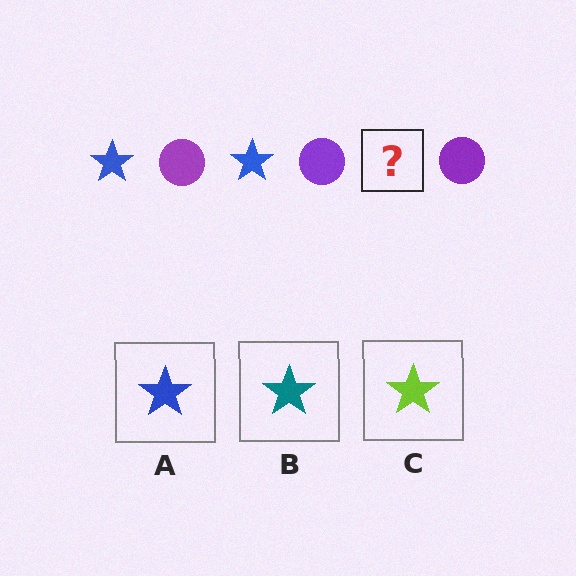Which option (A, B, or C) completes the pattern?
A.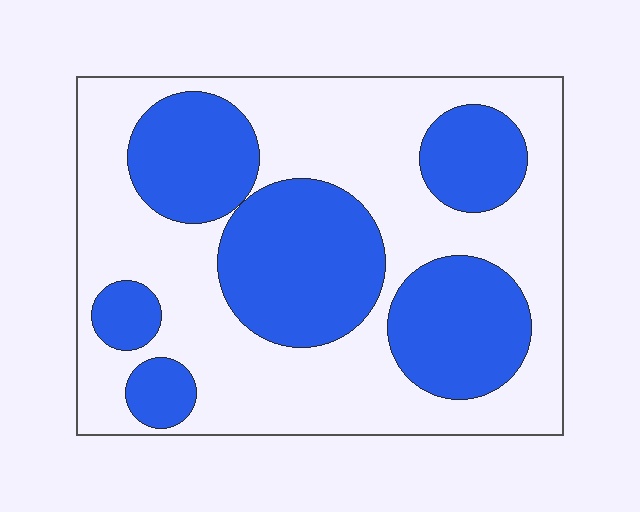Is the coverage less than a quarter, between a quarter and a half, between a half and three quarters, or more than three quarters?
Between a quarter and a half.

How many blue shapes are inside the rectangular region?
6.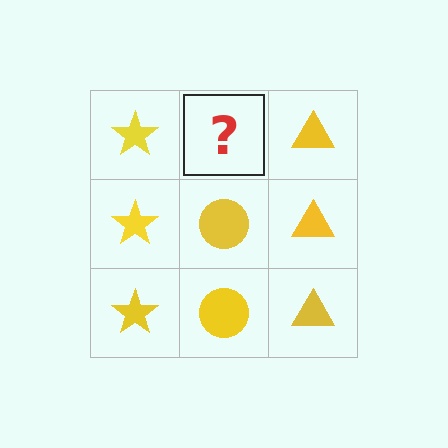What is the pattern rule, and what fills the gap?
The rule is that each column has a consistent shape. The gap should be filled with a yellow circle.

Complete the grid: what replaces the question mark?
The question mark should be replaced with a yellow circle.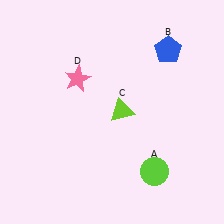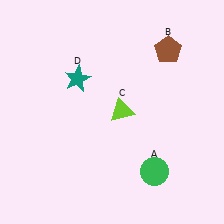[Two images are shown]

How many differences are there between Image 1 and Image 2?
There are 3 differences between the two images.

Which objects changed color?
A changed from lime to green. B changed from blue to brown. D changed from pink to teal.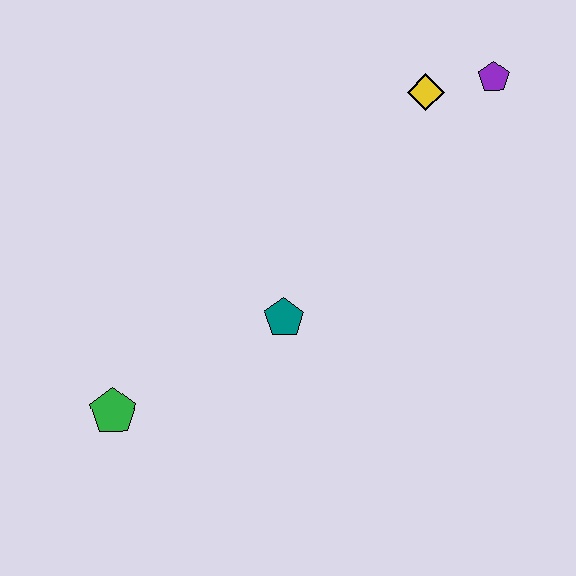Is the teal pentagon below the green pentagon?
No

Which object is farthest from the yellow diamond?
The green pentagon is farthest from the yellow diamond.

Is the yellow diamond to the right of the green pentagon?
Yes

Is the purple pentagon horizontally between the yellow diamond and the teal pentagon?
No